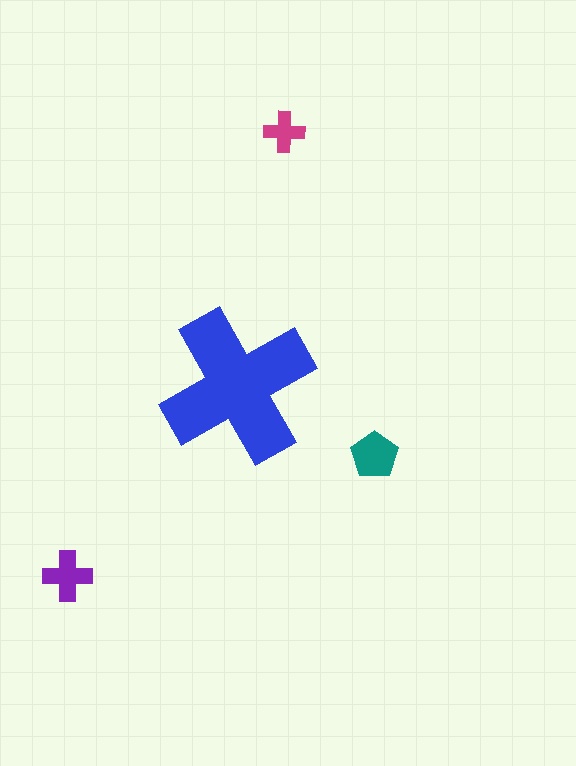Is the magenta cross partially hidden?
No, the magenta cross is fully visible.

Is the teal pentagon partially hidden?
No, the teal pentagon is fully visible.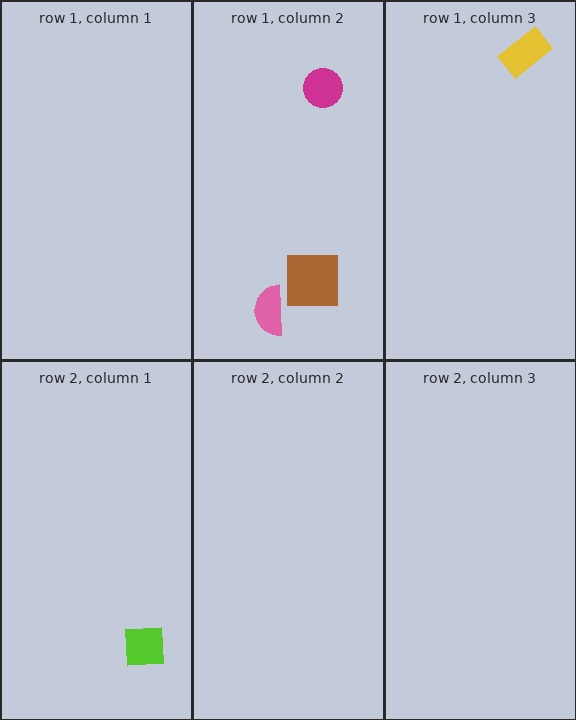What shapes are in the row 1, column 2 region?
The pink semicircle, the brown square, the magenta circle.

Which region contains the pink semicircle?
The row 1, column 2 region.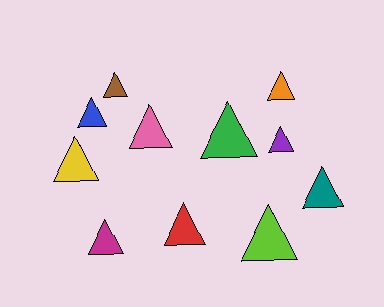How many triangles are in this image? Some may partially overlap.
There are 11 triangles.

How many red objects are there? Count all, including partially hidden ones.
There is 1 red object.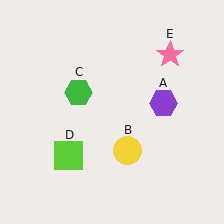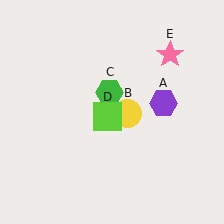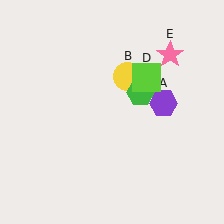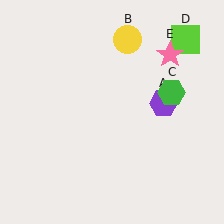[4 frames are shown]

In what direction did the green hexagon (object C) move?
The green hexagon (object C) moved right.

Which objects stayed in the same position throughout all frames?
Purple hexagon (object A) and pink star (object E) remained stationary.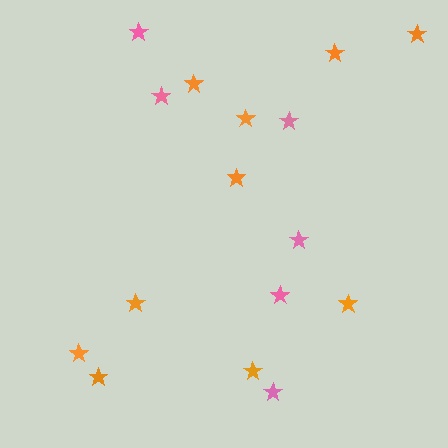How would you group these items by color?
There are 2 groups: one group of orange stars (10) and one group of pink stars (6).